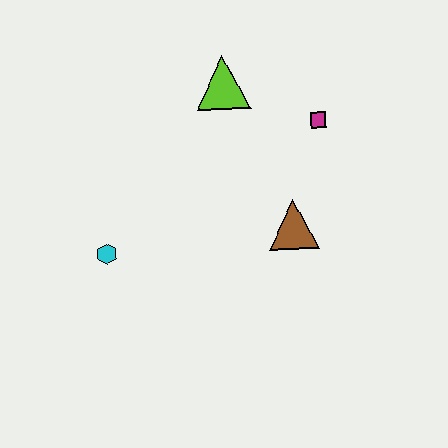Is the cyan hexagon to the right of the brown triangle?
No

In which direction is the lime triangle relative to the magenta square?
The lime triangle is to the left of the magenta square.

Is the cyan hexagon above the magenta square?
No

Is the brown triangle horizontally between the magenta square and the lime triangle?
Yes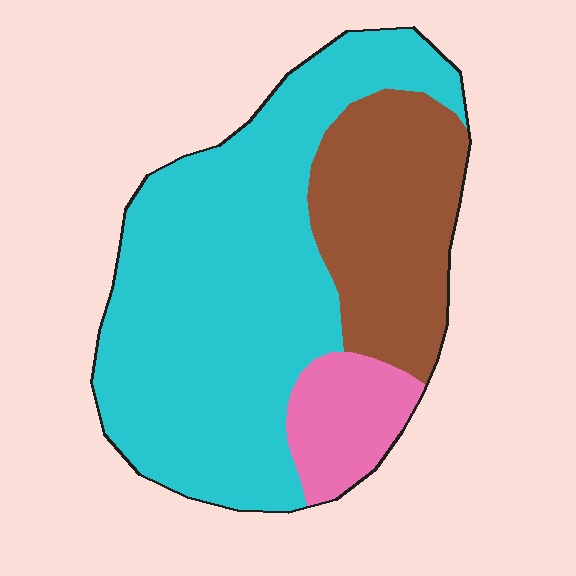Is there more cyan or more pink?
Cyan.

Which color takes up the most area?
Cyan, at roughly 65%.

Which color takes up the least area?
Pink, at roughly 10%.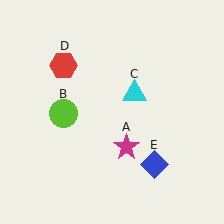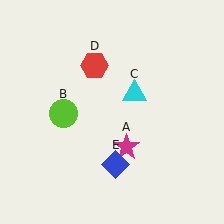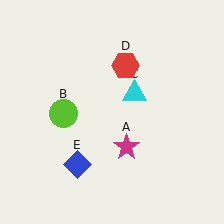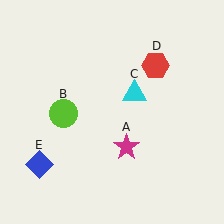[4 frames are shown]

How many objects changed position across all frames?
2 objects changed position: red hexagon (object D), blue diamond (object E).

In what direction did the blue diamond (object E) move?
The blue diamond (object E) moved left.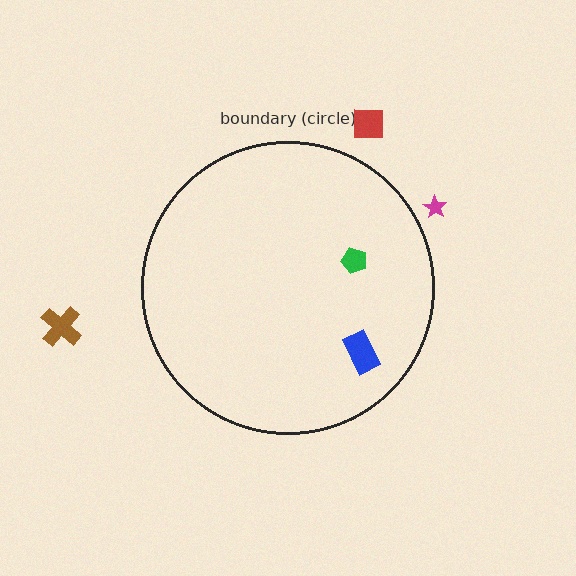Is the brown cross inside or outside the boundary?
Outside.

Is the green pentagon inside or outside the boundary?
Inside.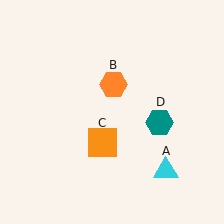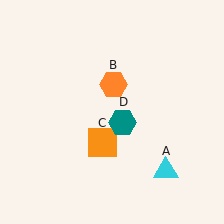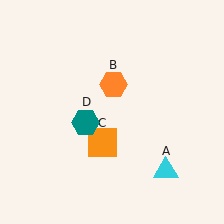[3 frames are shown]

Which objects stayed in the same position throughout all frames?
Cyan triangle (object A) and orange hexagon (object B) and orange square (object C) remained stationary.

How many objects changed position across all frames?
1 object changed position: teal hexagon (object D).